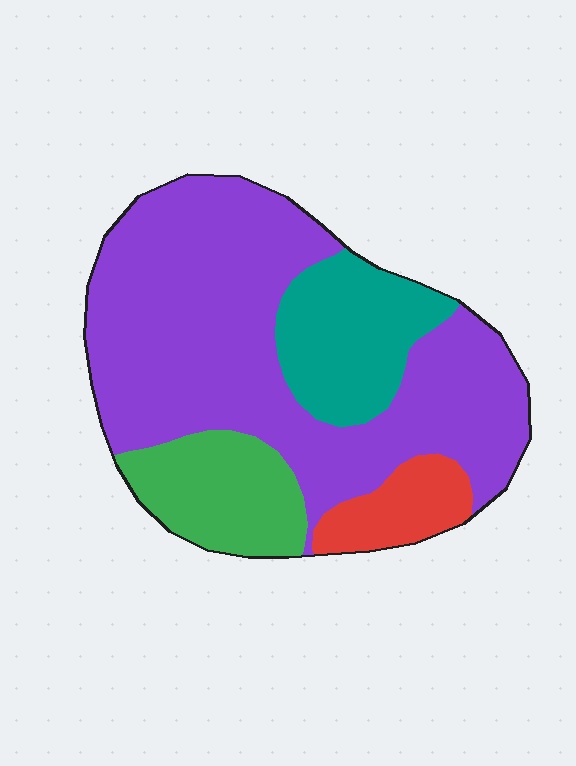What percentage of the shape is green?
Green takes up less than a sixth of the shape.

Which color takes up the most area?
Purple, at roughly 60%.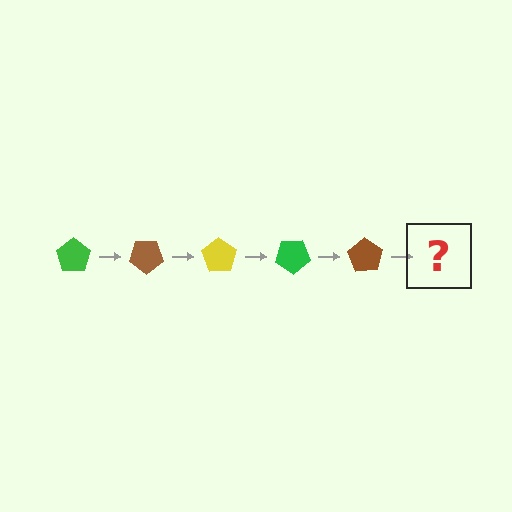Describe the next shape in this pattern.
It should be a yellow pentagon, rotated 175 degrees from the start.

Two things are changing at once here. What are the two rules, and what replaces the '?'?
The two rules are that it rotates 35 degrees each step and the color cycles through green, brown, and yellow. The '?' should be a yellow pentagon, rotated 175 degrees from the start.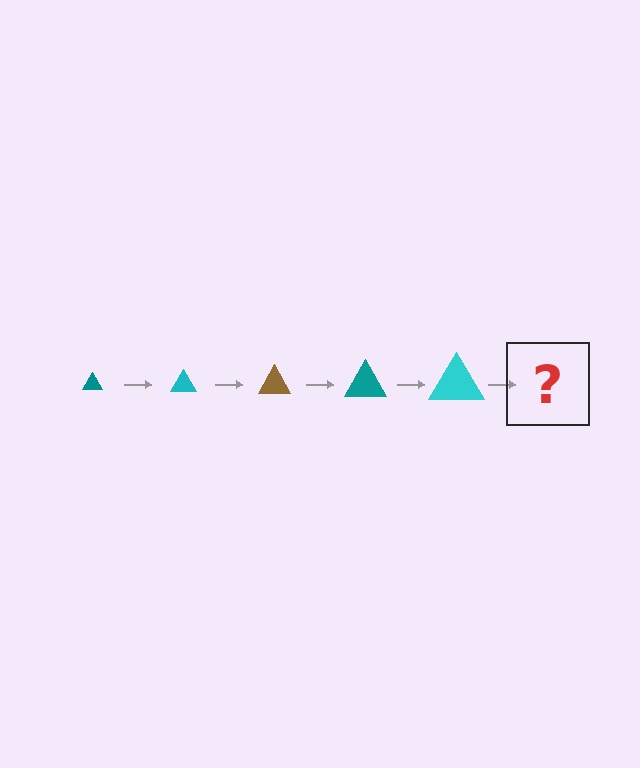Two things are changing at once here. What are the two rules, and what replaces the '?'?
The two rules are that the triangle grows larger each step and the color cycles through teal, cyan, and brown. The '?' should be a brown triangle, larger than the previous one.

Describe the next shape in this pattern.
It should be a brown triangle, larger than the previous one.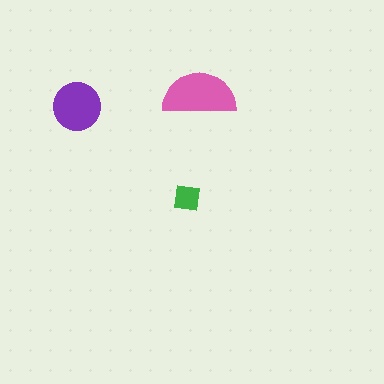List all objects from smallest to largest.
The green square, the purple circle, the pink semicircle.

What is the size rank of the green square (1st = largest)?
3rd.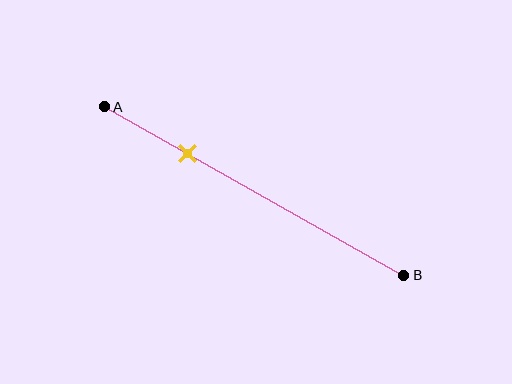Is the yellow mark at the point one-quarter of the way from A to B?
Yes, the mark is approximately at the one-quarter point.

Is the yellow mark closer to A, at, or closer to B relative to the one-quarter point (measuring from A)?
The yellow mark is approximately at the one-quarter point of segment AB.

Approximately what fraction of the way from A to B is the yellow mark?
The yellow mark is approximately 30% of the way from A to B.